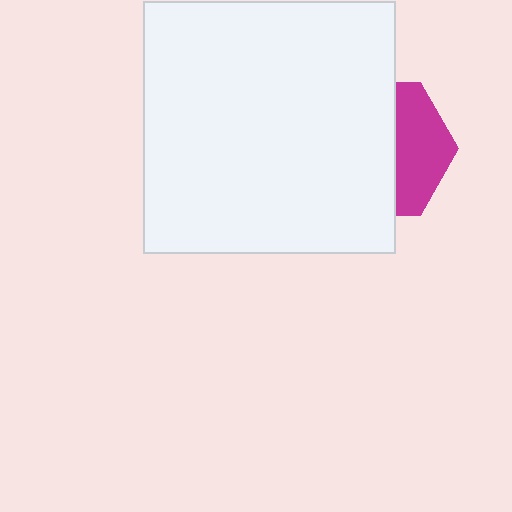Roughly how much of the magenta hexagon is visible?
A small part of it is visible (roughly 39%).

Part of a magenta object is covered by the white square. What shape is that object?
It is a hexagon.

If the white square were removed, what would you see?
You would see the complete magenta hexagon.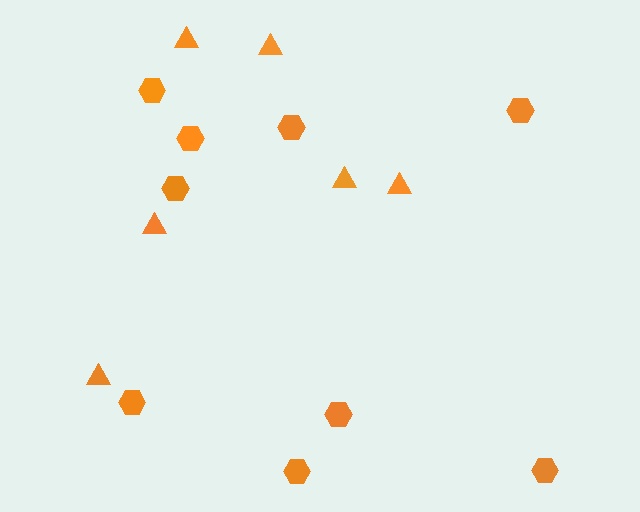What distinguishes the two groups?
There are 2 groups: one group of triangles (6) and one group of hexagons (9).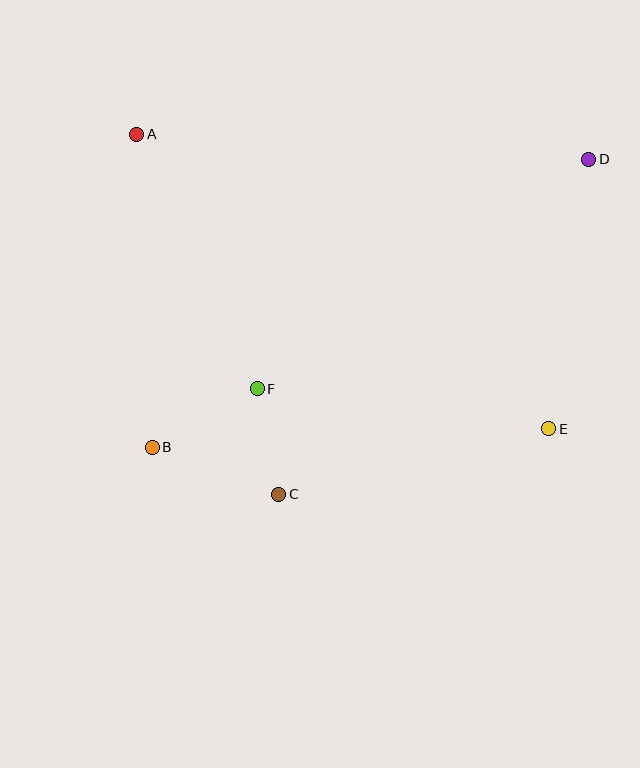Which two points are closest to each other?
Points C and F are closest to each other.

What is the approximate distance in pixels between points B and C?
The distance between B and C is approximately 135 pixels.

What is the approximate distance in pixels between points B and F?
The distance between B and F is approximately 120 pixels.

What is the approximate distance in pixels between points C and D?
The distance between C and D is approximately 456 pixels.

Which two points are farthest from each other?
Points B and D are farthest from each other.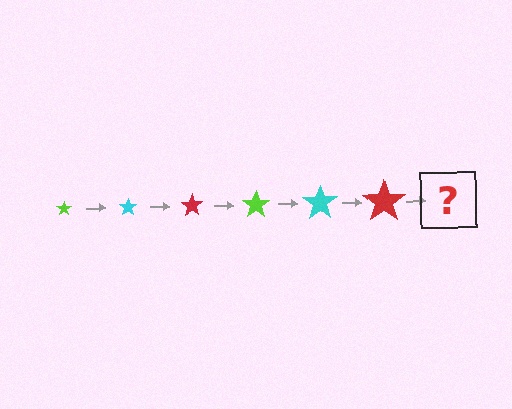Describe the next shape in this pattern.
It should be a lime star, larger than the previous one.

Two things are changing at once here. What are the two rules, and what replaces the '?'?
The two rules are that the star grows larger each step and the color cycles through lime, cyan, and red. The '?' should be a lime star, larger than the previous one.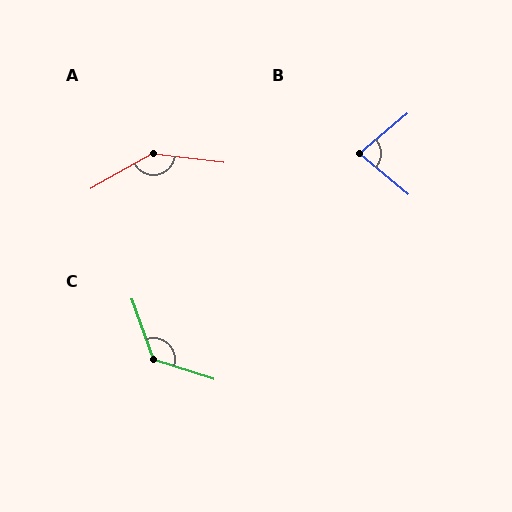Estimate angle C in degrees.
Approximately 128 degrees.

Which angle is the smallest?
B, at approximately 80 degrees.